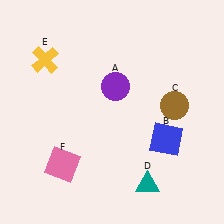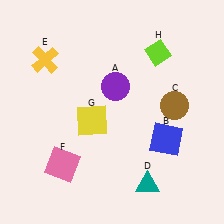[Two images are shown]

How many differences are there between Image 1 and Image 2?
There are 2 differences between the two images.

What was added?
A yellow square (G), a lime diamond (H) were added in Image 2.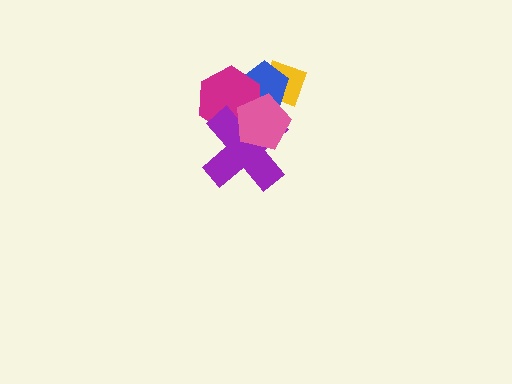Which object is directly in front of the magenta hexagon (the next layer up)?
The purple cross is directly in front of the magenta hexagon.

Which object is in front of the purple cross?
The pink pentagon is in front of the purple cross.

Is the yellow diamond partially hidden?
Yes, it is partially covered by another shape.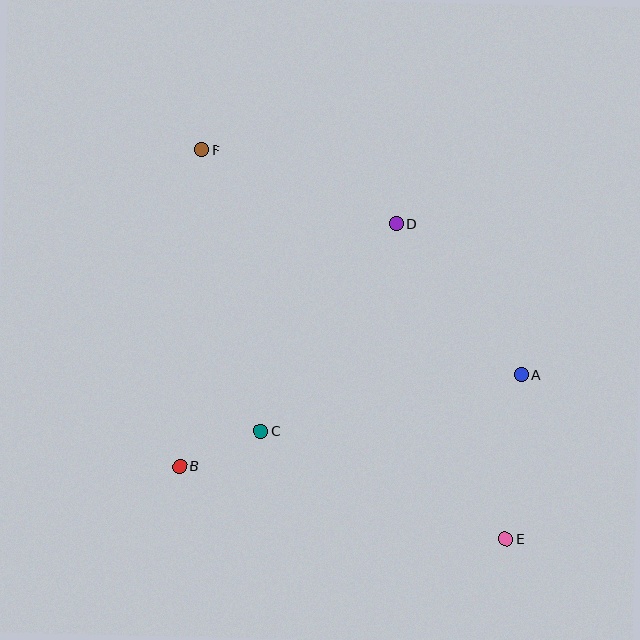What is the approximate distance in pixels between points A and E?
The distance between A and E is approximately 165 pixels.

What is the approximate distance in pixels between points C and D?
The distance between C and D is approximately 247 pixels.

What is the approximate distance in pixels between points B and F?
The distance between B and F is approximately 317 pixels.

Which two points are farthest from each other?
Points E and F are farthest from each other.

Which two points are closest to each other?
Points B and C are closest to each other.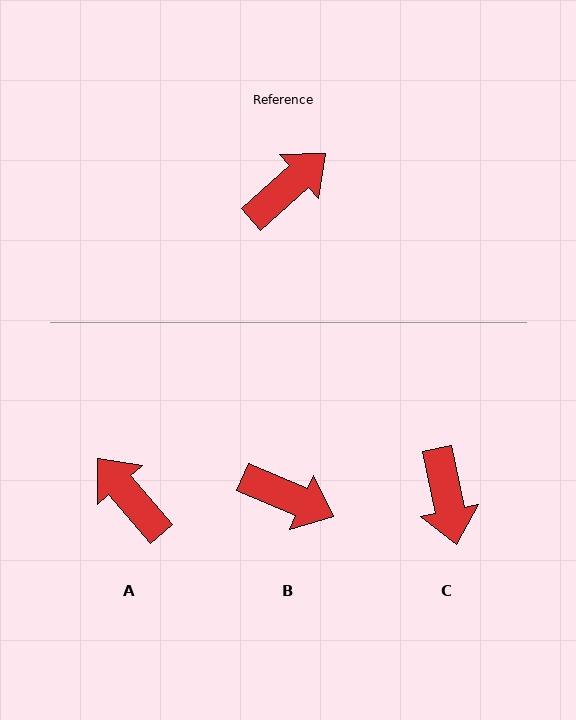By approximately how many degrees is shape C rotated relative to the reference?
Approximately 120 degrees clockwise.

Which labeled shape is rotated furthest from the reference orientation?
C, about 120 degrees away.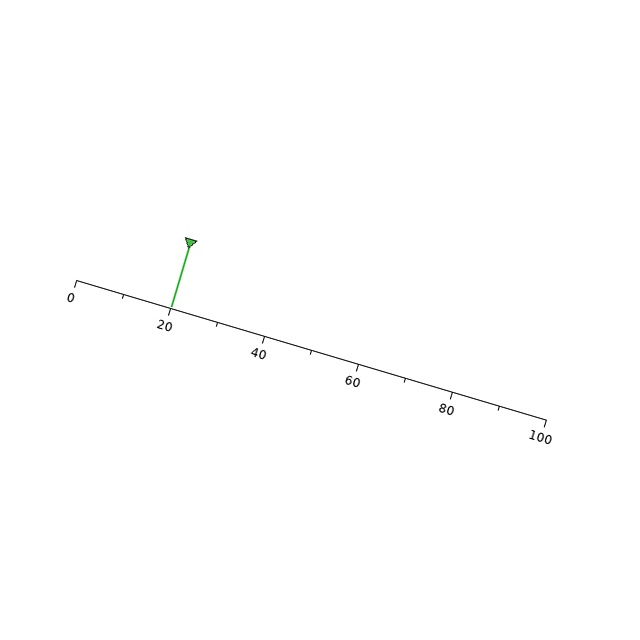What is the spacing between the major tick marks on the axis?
The major ticks are spaced 20 apart.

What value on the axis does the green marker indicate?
The marker indicates approximately 20.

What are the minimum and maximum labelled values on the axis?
The axis runs from 0 to 100.